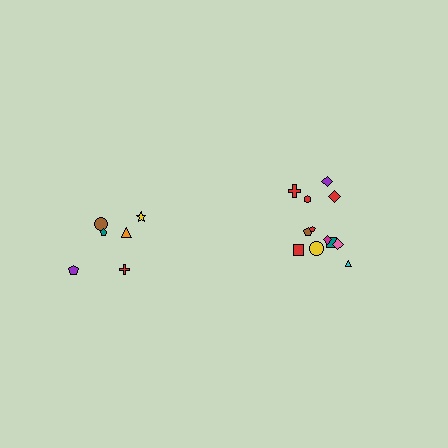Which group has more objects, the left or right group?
The right group.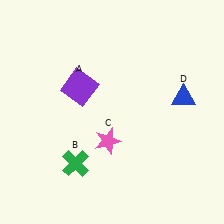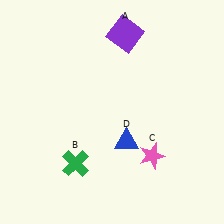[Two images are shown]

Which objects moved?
The objects that moved are: the purple square (A), the pink star (C), the blue triangle (D).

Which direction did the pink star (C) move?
The pink star (C) moved right.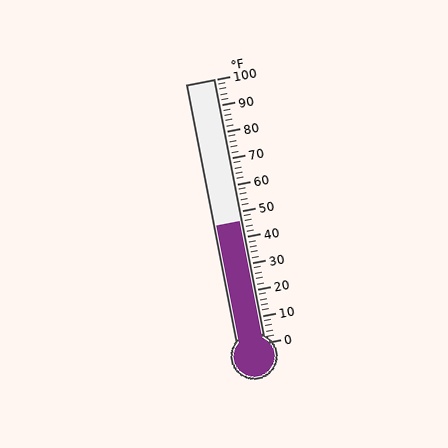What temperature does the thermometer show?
The thermometer shows approximately 46°F.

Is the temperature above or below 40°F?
The temperature is above 40°F.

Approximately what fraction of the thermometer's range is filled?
The thermometer is filled to approximately 45% of its range.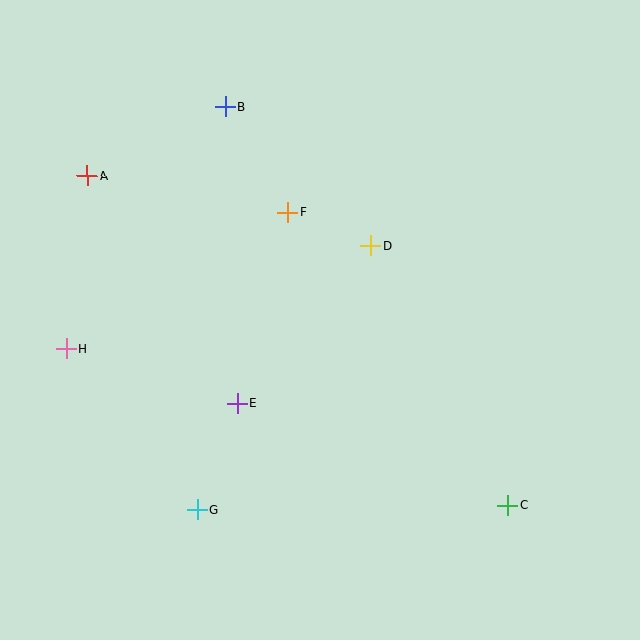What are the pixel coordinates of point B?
Point B is at (225, 107).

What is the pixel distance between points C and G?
The distance between C and G is 311 pixels.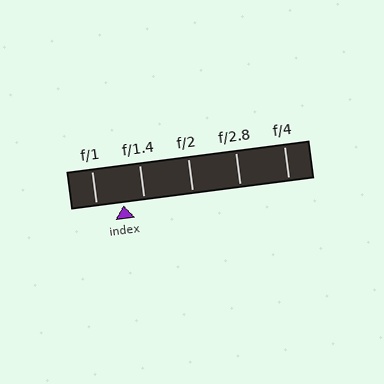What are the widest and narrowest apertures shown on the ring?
The widest aperture shown is f/1 and the narrowest is f/4.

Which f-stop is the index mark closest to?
The index mark is closest to f/1.4.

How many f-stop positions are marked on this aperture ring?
There are 5 f-stop positions marked.